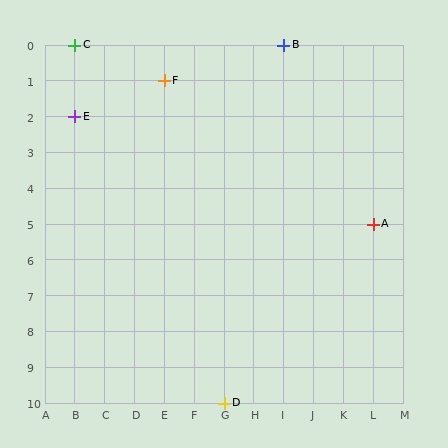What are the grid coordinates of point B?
Point B is at grid coordinates (I, 0).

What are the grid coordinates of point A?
Point A is at grid coordinates (L, 5).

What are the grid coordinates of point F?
Point F is at grid coordinates (E, 1).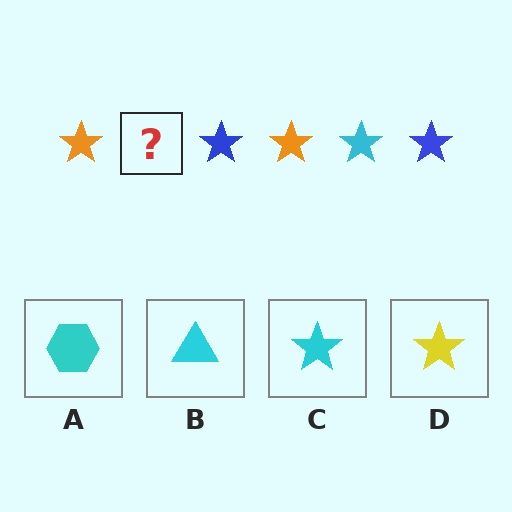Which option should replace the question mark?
Option C.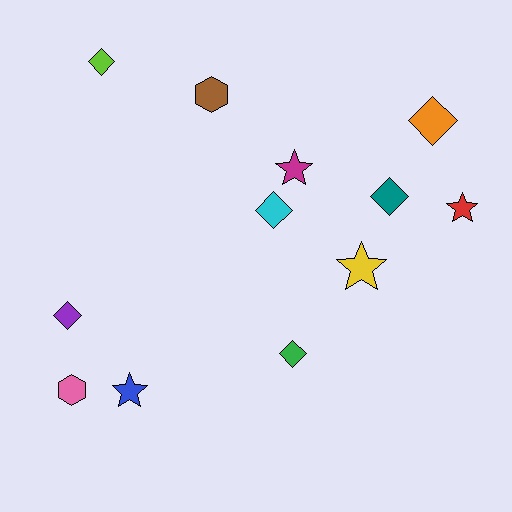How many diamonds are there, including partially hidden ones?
There are 6 diamonds.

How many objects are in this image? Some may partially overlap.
There are 12 objects.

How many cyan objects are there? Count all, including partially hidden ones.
There is 1 cyan object.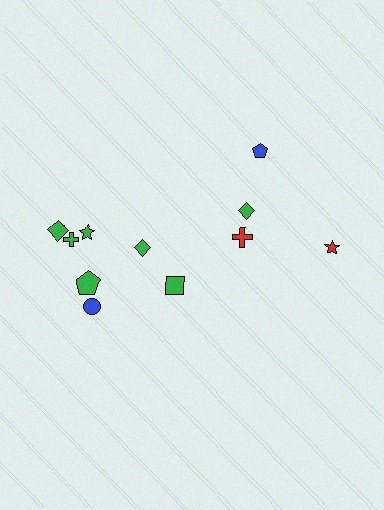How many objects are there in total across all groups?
There are 11 objects.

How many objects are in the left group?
There are 7 objects.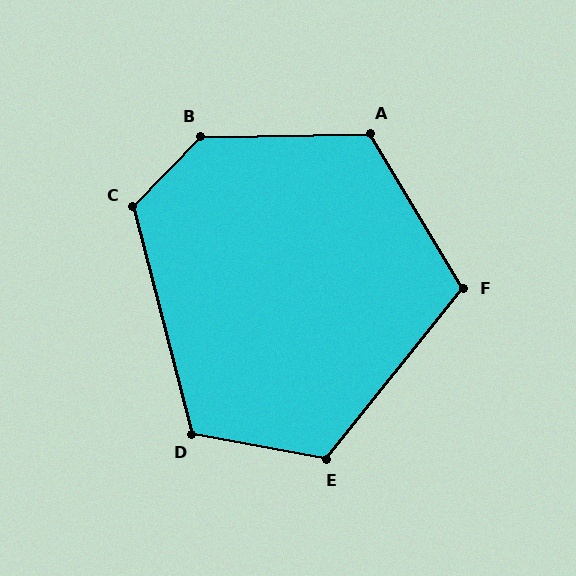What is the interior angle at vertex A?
Approximately 120 degrees (obtuse).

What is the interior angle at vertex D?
Approximately 115 degrees (obtuse).